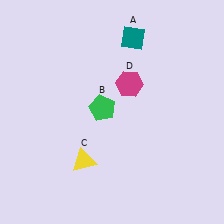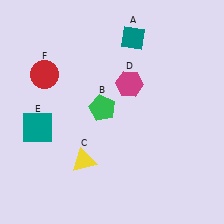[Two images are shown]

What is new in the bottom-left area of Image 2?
A teal square (E) was added in the bottom-left area of Image 2.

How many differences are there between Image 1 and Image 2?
There are 2 differences between the two images.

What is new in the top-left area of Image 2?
A red circle (F) was added in the top-left area of Image 2.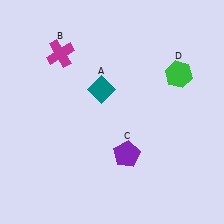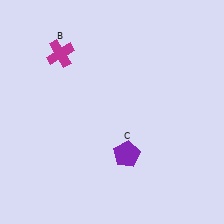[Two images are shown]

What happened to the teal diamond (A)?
The teal diamond (A) was removed in Image 2. It was in the top-left area of Image 1.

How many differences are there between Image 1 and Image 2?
There are 2 differences between the two images.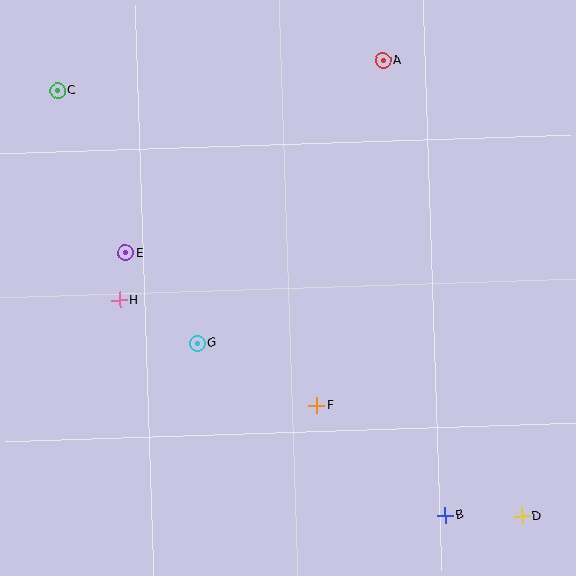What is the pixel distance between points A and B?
The distance between A and B is 459 pixels.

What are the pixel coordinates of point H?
Point H is at (120, 300).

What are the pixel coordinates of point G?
Point G is at (197, 343).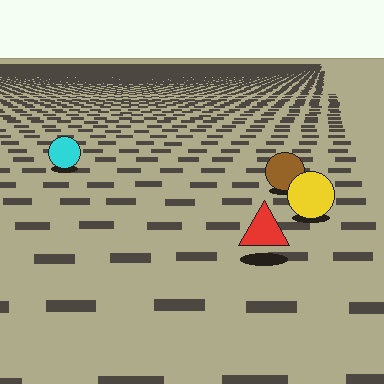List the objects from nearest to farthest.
From nearest to farthest: the red triangle, the yellow circle, the brown circle, the cyan circle.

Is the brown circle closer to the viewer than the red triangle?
No. The red triangle is closer — you can tell from the texture gradient: the ground texture is coarser near it.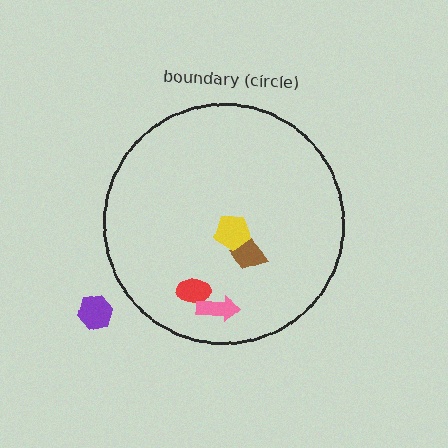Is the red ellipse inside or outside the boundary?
Inside.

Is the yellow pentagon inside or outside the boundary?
Inside.